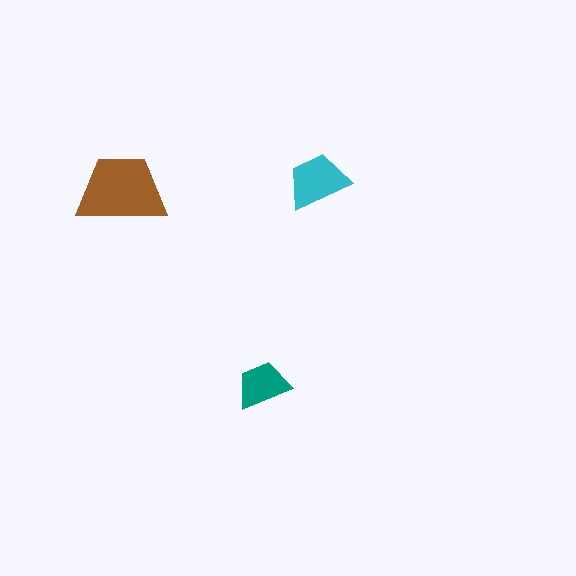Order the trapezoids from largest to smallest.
the brown one, the cyan one, the teal one.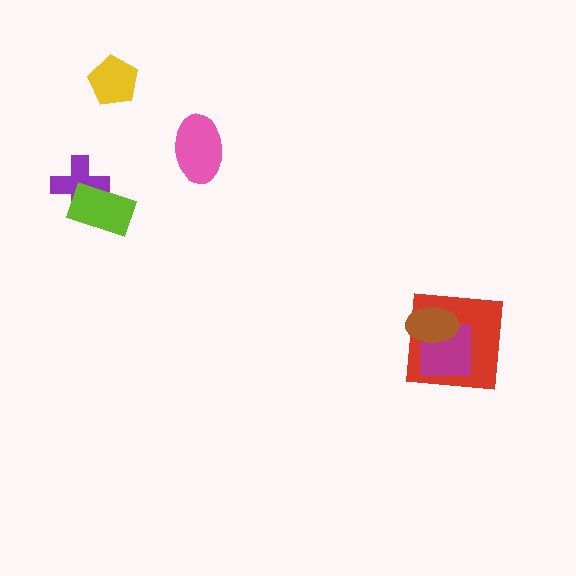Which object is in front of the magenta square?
The brown ellipse is in front of the magenta square.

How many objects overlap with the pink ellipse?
0 objects overlap with the pink ellipse.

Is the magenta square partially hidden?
Yes, it is partially covered by another shape.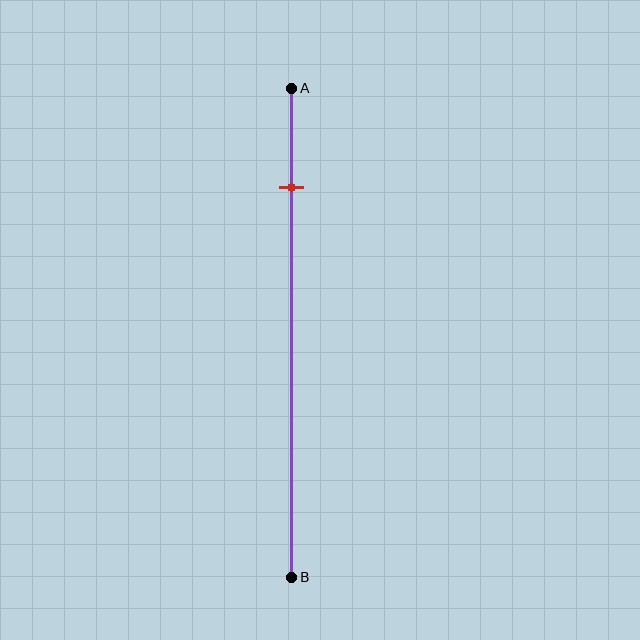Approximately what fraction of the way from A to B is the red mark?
The red mark is approximately 20% of the way from A to B.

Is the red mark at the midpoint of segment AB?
No, the mark is at about 20% from A, not at the 50% midpoint.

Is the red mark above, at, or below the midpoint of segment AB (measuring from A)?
The red mark is above the midpoint of segment AB.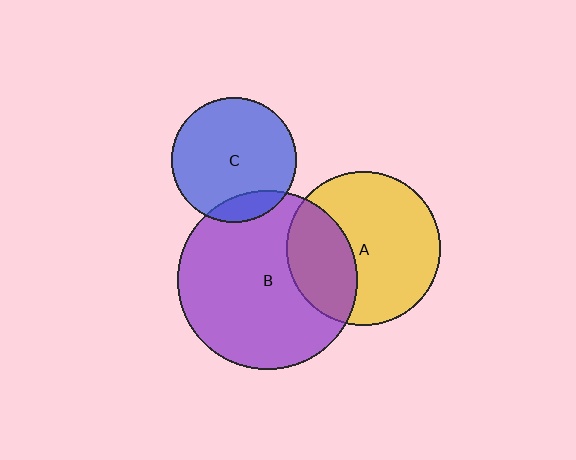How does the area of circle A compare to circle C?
Approximately 1.5 times.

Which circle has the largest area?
Circle B (purple).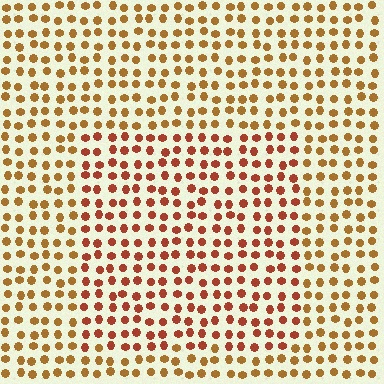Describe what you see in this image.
The image is filled with small brown elements in a uniform arrangement. A rectangle-shaped region is visible where the elements are tinted to a slightly different hue, forming a subtle color boundary.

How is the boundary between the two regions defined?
The boundary is defined purely by a slight shift in hue (about 26 degrees). Spacing, size, and orientation are identical on both sides.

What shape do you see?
I see a rectangle.